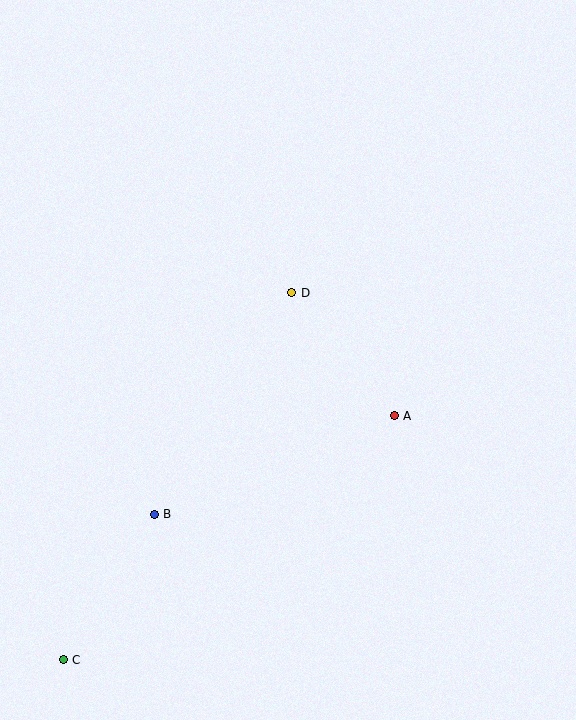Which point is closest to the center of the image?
Point D at (292, 293) is closest to the center.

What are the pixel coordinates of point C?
Point C is at (63, 660).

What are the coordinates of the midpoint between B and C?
The midpoint between B and C is at (109, 587).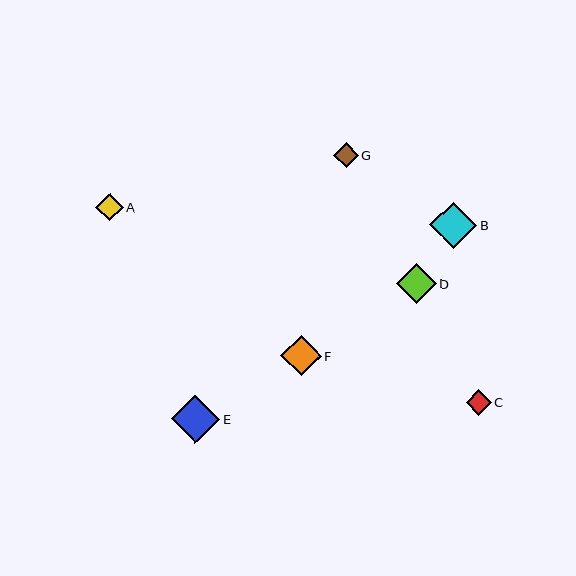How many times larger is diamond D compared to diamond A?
Diamond D is approximately 1.4 times the size of diamond A.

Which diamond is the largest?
Diamond E is the largest with a size of approximately 48 pixels.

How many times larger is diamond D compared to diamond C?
Diamond D is approximately 1.6 times the size of diamond C.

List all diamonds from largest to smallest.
From largest to smallest: E, B, F, D, A, C, G.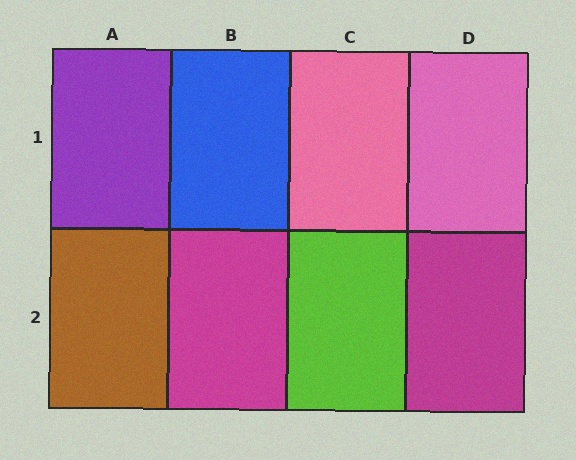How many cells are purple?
1 cell is purple.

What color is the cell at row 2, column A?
Brown.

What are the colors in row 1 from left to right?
Purple, blue, pink, pink.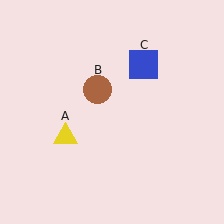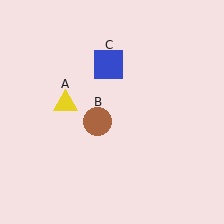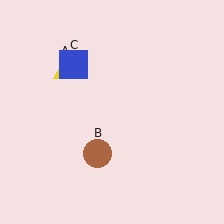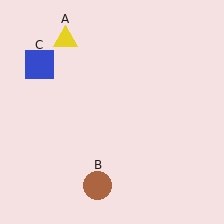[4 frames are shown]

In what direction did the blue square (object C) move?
The blue square (object C) moved left.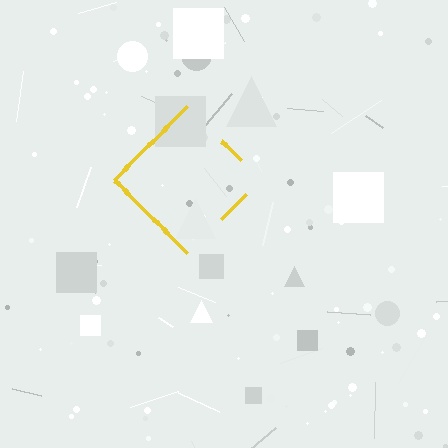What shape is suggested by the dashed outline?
The dashed outline suggests a diamond.